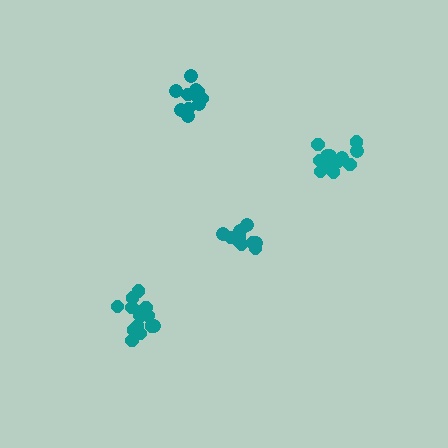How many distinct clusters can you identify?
There are 4 distinct clusters.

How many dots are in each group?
Group 1: 17 dots, Group 2: 15 dots, Group 3: 12 dots, Group 4: 12 dots (56 total).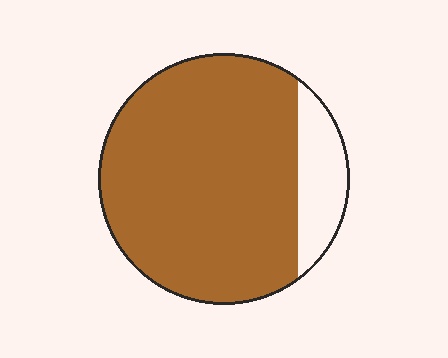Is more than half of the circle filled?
Yes.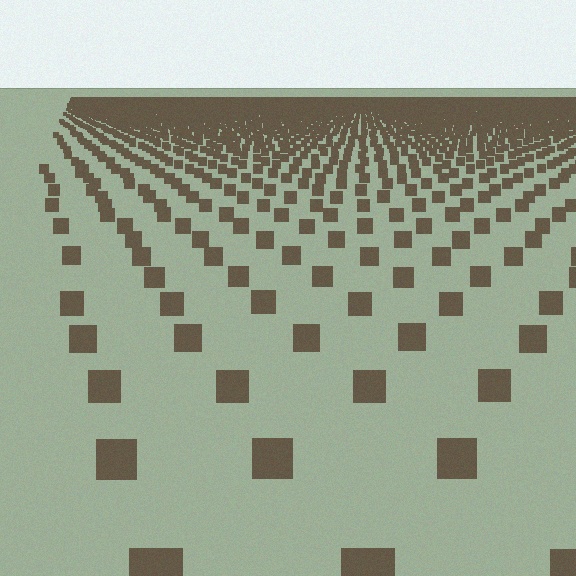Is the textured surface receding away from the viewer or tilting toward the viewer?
The surface is receding away from the viewer. Texture elements get smaller and denser toward the top.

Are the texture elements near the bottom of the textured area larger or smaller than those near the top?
Larger. Near the bottom, elements are closer to the viewer and appear at a bigger on-screen size.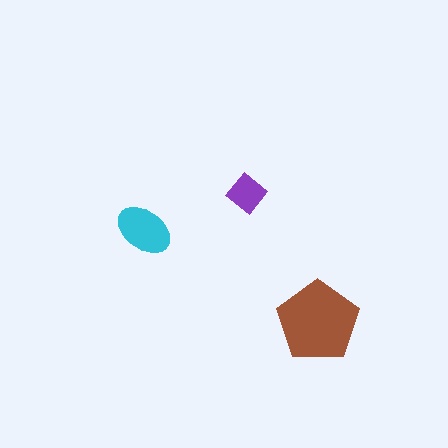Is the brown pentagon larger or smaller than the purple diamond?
Larger.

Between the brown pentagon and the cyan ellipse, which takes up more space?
The brown pentagon.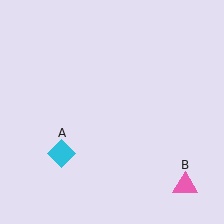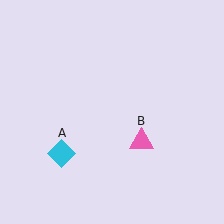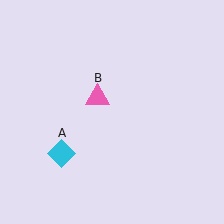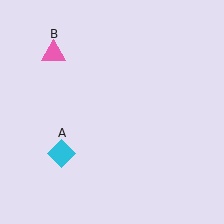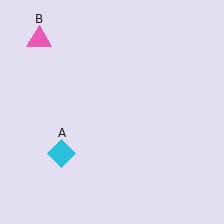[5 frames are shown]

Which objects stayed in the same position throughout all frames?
Cyan diamond (object A) remained stationary.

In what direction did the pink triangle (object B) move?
The pink triangle (object B) moved up and to the left.